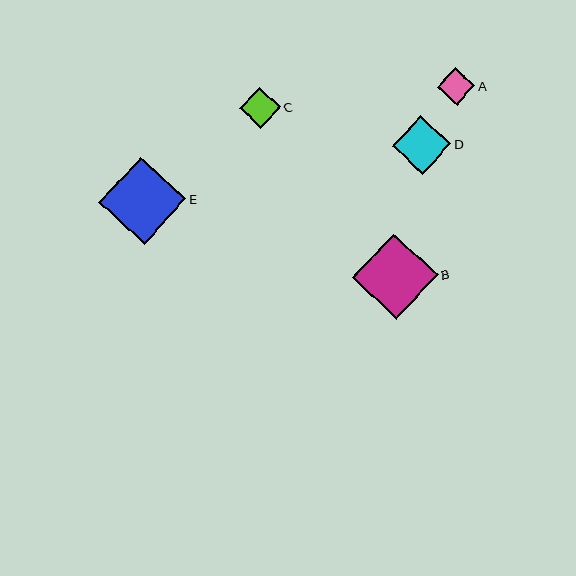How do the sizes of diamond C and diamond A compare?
Diamond C and diamond A are approximately the same size.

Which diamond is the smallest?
Diamond A is the smallest with a size of approximately 38 pixels.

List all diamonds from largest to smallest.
From largest to smallest: E, B, D, C, A.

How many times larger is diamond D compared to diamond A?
Diamond D is approximately 1.5 times the size of diamond A.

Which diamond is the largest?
Diamond E is the largest with a size of approximately 87 pixels.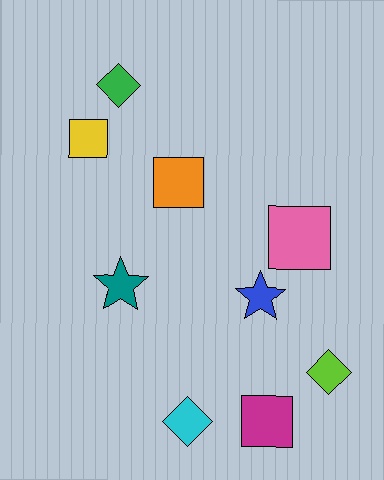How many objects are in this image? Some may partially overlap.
There are 9 objects.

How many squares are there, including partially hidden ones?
There are 4 squares.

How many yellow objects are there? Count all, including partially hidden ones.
There is 1 yellow object.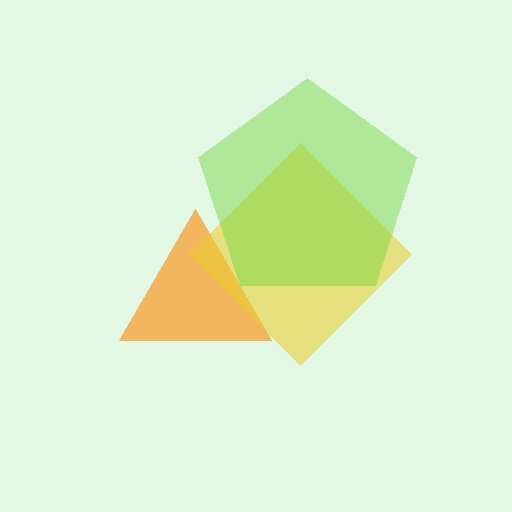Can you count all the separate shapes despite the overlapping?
Yes, there are 3 separate shapes.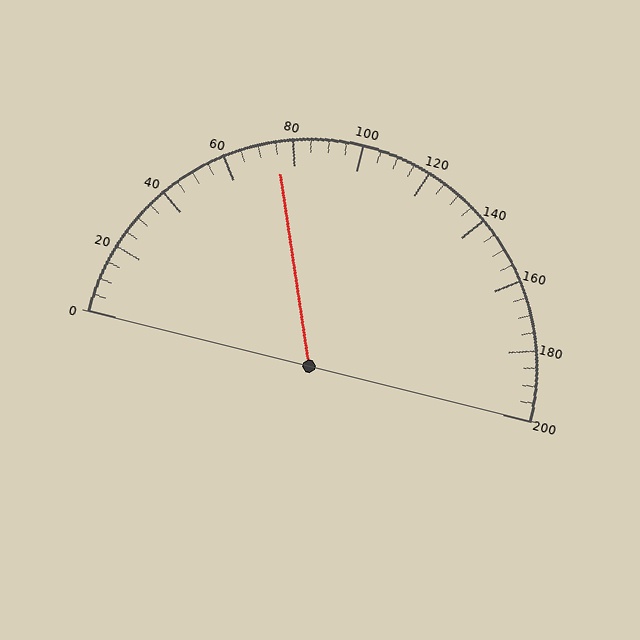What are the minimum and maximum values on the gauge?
The gauge ranges from 0 to 200.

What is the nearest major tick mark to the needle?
The nearest major tick mark is 80.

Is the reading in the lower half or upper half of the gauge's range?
The reading is in the lower half of the range (0 to 200).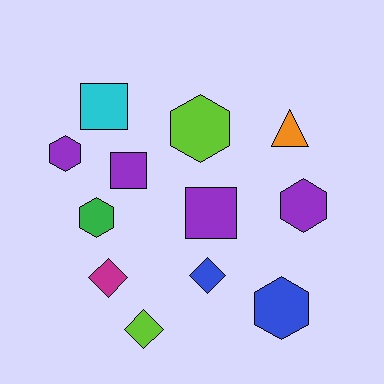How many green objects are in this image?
There is 1 green object.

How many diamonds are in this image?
There are 3 diamonds.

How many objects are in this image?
There are 12 objects.